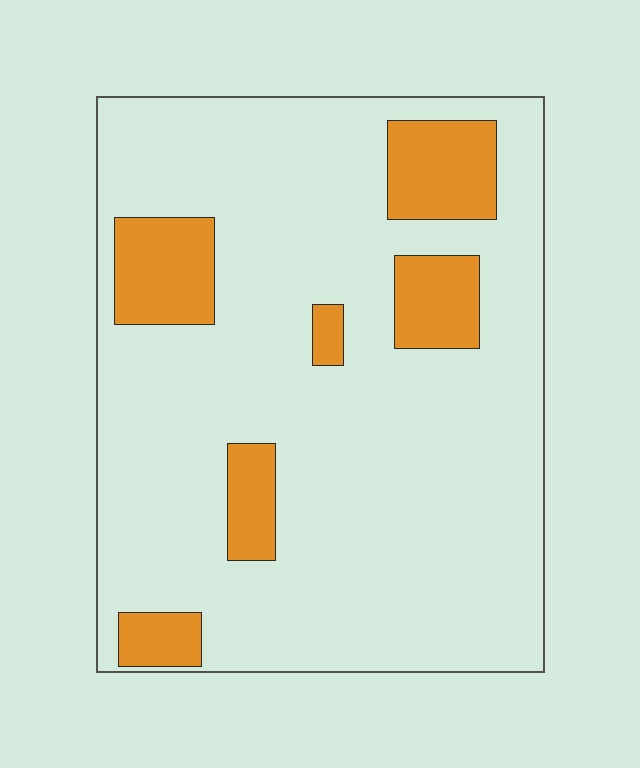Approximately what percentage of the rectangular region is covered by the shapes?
Approximately 15%.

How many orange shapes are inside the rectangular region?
6.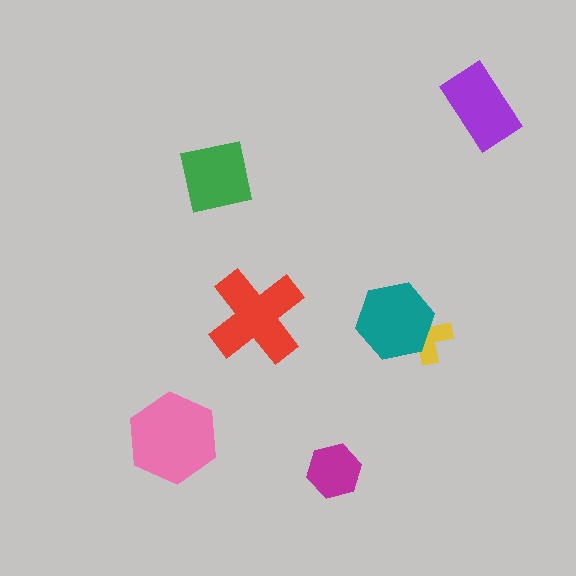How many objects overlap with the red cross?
0 objects overlap with the red cross.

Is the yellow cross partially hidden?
Yes, it is partially covered by another shape.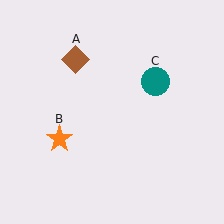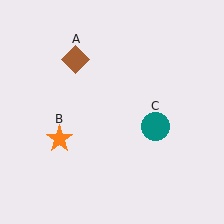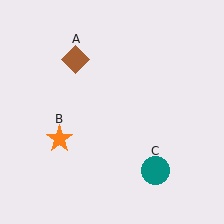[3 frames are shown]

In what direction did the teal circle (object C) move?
The teal circle (object C) moved down.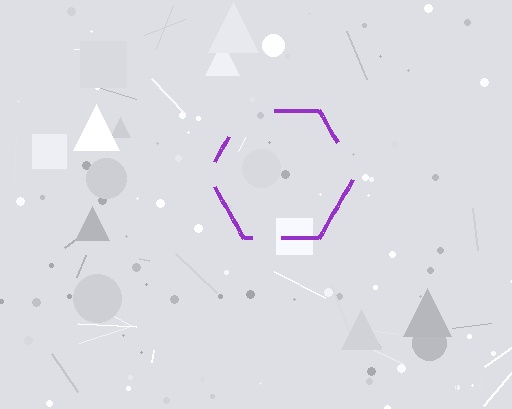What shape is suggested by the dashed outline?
The dashed outline suggests a hexagon.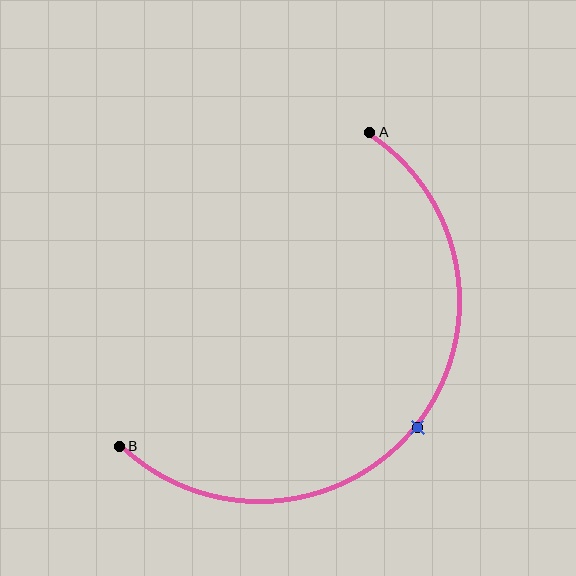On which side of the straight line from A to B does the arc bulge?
The arc bulges below and to the right of the straight line connecting A and B.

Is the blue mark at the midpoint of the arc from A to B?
Yes. The blue mark lies on the arc at equal arc-length from both A and B — it is the arc midpoint.